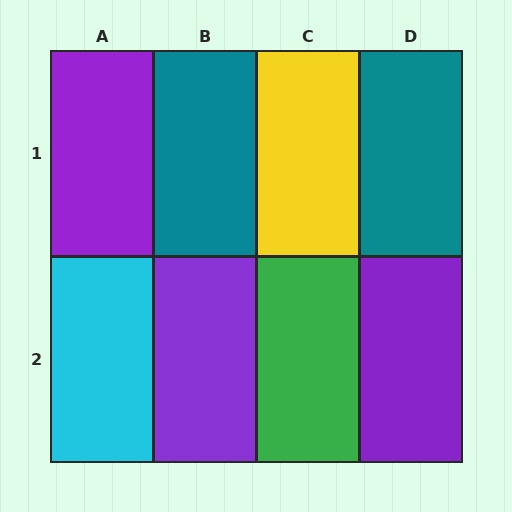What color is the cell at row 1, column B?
Teal.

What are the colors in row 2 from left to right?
Cyan, purple, green, purple.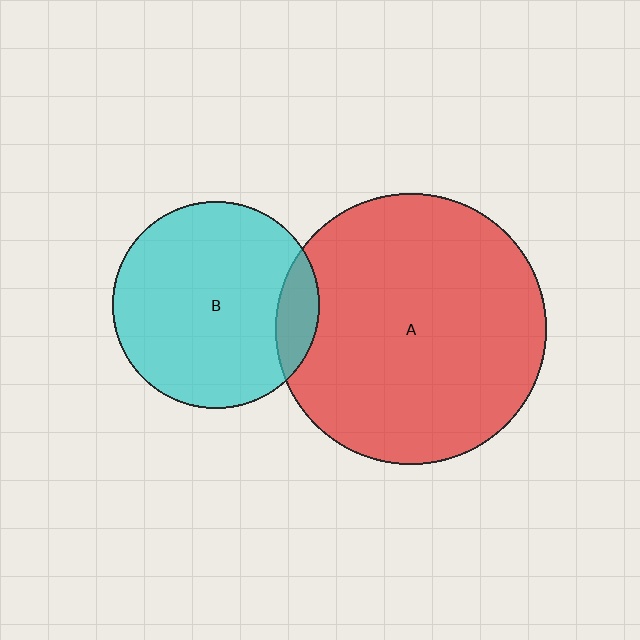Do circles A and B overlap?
Yes.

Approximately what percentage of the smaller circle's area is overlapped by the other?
Approximately 10%.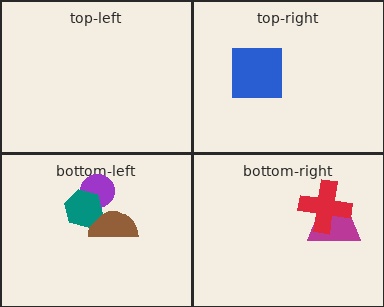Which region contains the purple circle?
The bottom-left region.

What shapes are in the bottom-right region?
The magenta trapezoid, the red cross.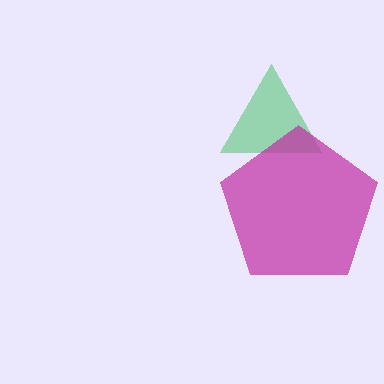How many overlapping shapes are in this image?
There are 2 overlapping shapes in the image.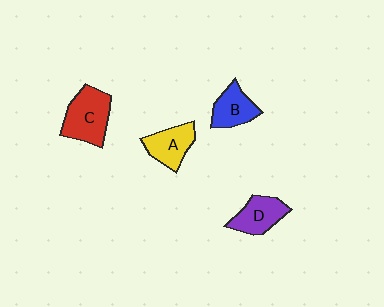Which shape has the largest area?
Shape C (red).